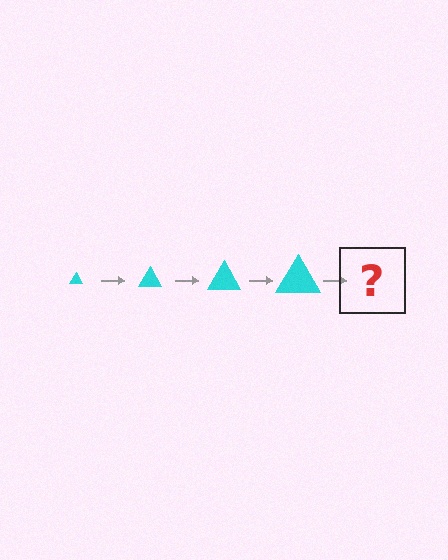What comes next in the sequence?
The next element should be a cyan triangle, larger than the previous one.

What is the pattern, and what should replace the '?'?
The pattern is that the triangle gets progressively larger each step. The '?' should be a cyan triangle, larger than the previous one.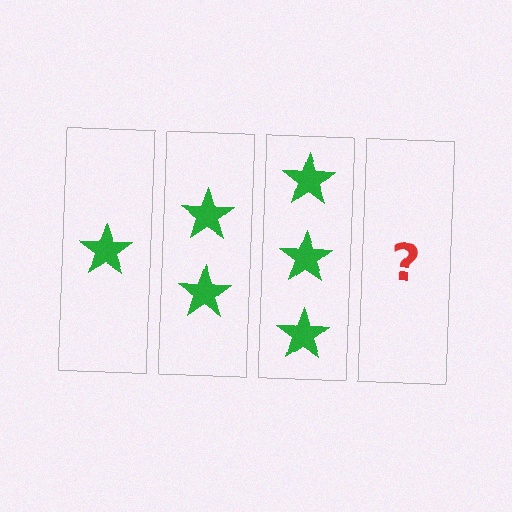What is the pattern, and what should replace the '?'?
The pattern is that each step adds one more star. The '?' should be 4 stars.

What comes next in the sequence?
The next element should be 4 stars.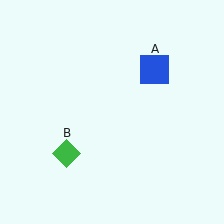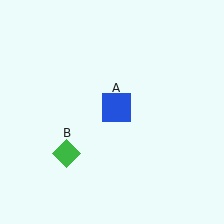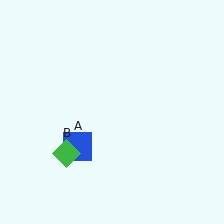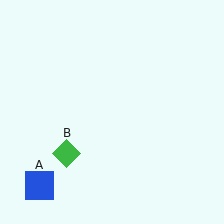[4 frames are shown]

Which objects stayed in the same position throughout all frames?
Green diamond (object B) remained stationary.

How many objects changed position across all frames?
1 object changed position: blue square (object A).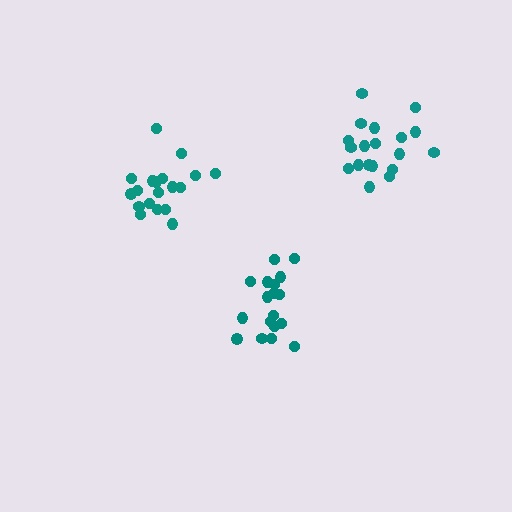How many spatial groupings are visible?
There are 3 spatial groupings.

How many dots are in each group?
Group 1: 19 dots, Group 2: 18 dots, Group 3: 19 dots (56 total).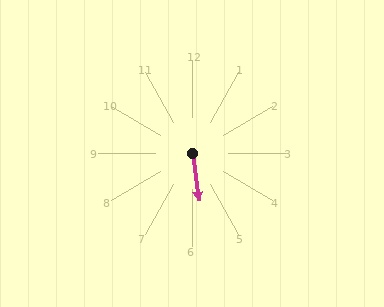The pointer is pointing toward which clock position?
Roughly 6 o'clock.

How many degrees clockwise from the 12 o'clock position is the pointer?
Approximately 172 degrees.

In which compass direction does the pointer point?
South.